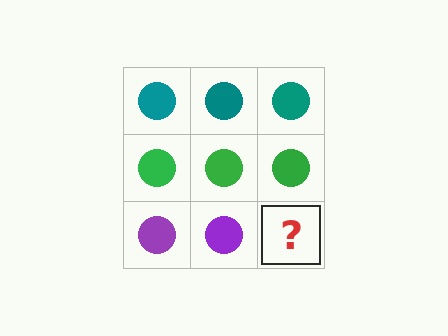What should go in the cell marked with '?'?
The missing cell should contain a purple circle.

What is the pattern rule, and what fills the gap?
The rule is that each row has a consistent color. The gap should be filled with a purple circle.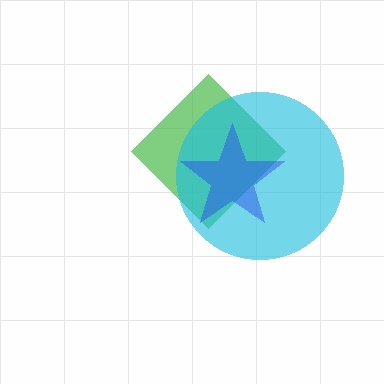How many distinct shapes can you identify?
There are 3 distinct shapes: a green diamond, a cyan circle, a blue star.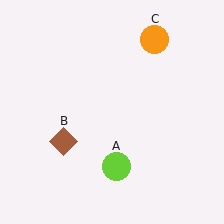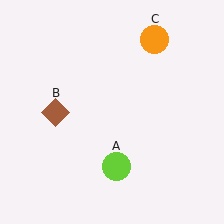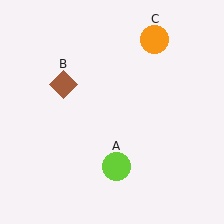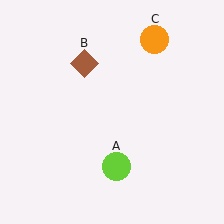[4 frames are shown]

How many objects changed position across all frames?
1 object changed position: brown diamond (object B).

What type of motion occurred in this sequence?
The brown diamond (object B) rotated clockwise around the center of the scene.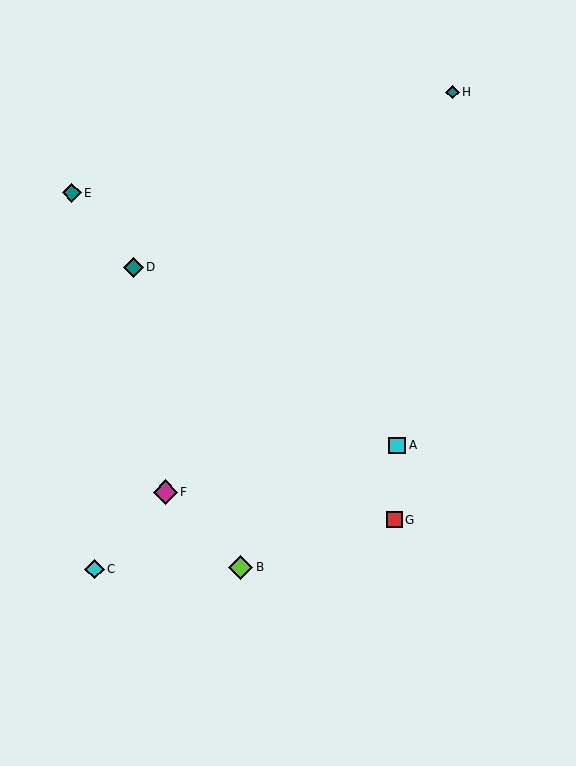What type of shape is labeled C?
Shape C is a cyan diamond.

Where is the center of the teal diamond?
The center of the teal diamond is at (452, 92).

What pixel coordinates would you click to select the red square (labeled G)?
Click at (394, 520) to select the red square G.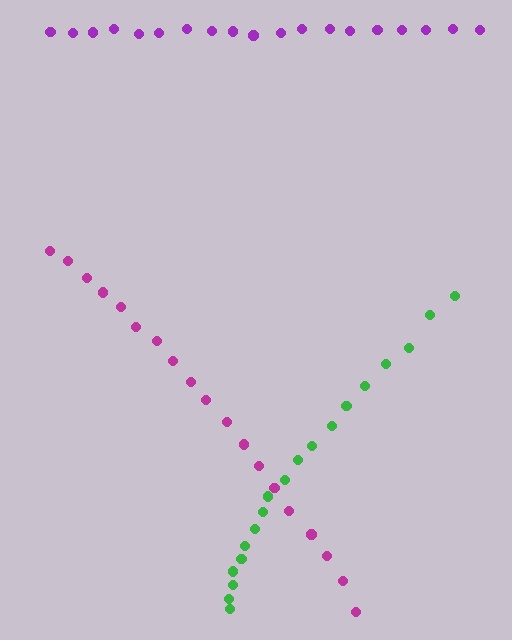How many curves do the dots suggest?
There are 3 distinct paths.